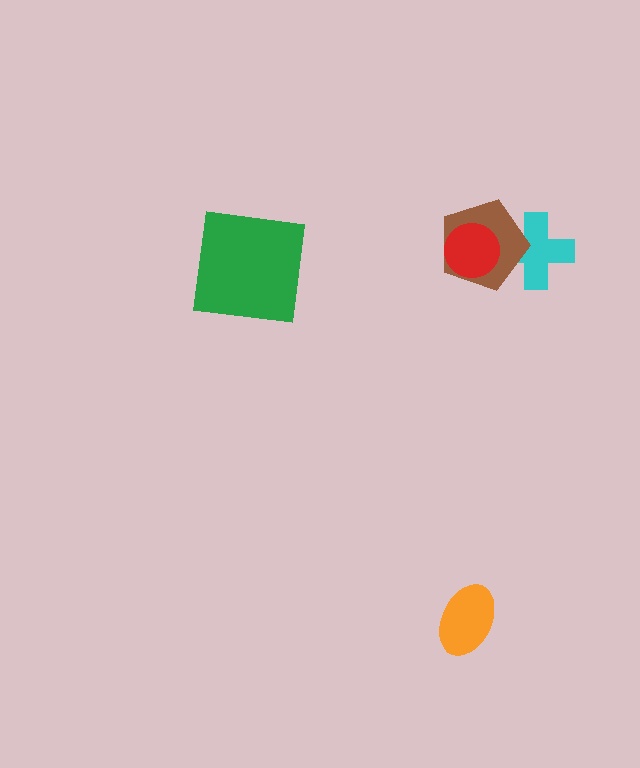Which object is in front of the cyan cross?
The brown pentagon is in front of the cyan cross.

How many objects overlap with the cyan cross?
1 object overlaps with the cyan cross.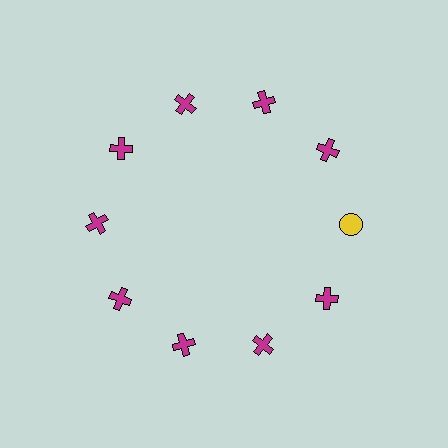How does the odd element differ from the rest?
It differs in both color (yellow instead of magenta) and shape (circle instead of cross).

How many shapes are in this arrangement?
There are 10 shapes arranged in a ring pattern.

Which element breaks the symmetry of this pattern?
The yellow circle at roughly the 3 o'clock position breaks the symmetry. All other shapes are magenta crosses.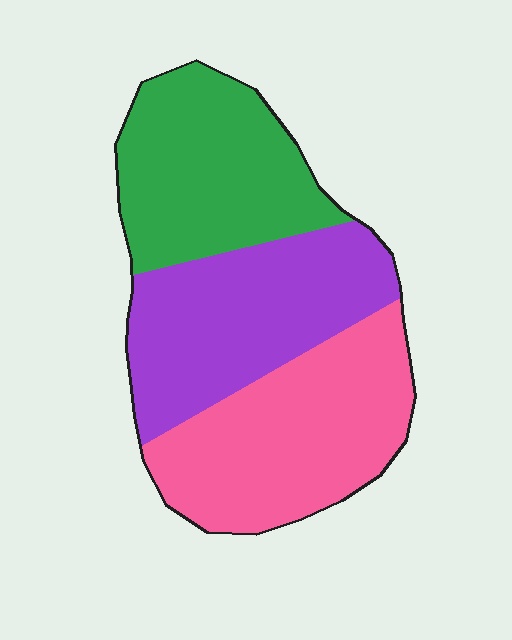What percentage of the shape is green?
Green takes up about one third (1/3) of the shape.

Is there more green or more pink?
Pink.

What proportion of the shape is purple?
Purple covers 33% of the shape.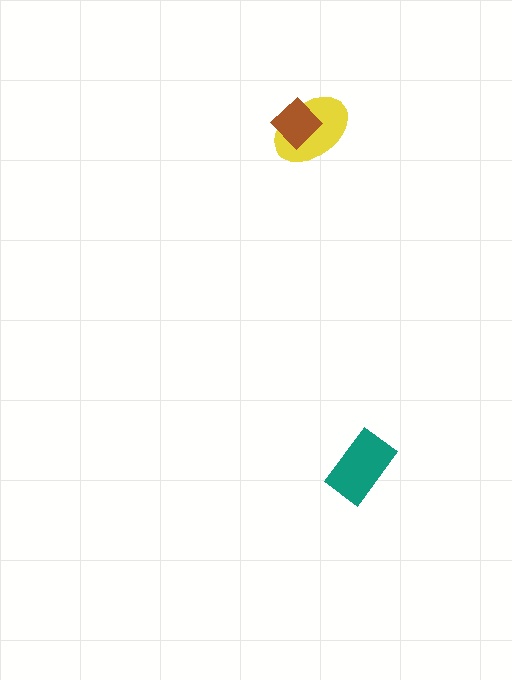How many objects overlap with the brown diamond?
1 object overlaps with the brown diamond.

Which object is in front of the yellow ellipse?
The brown diamond is in front of the yellow ellipse.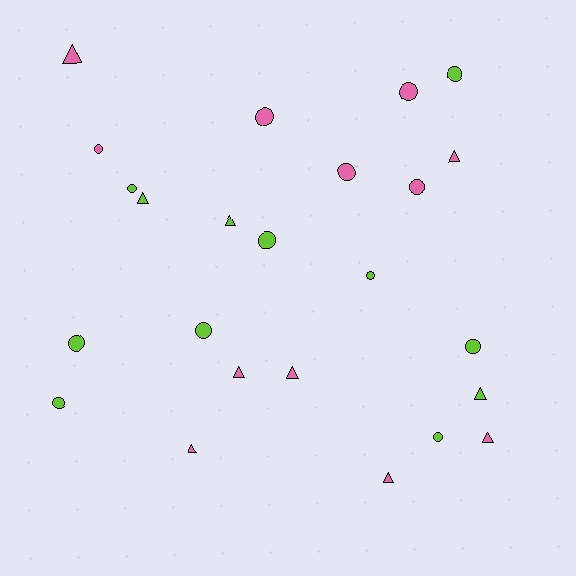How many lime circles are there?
There are 9 lime circles.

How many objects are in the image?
There are 24 objects.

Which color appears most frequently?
Pink, with 12 objects.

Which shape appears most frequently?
Circle, with 14 objects.